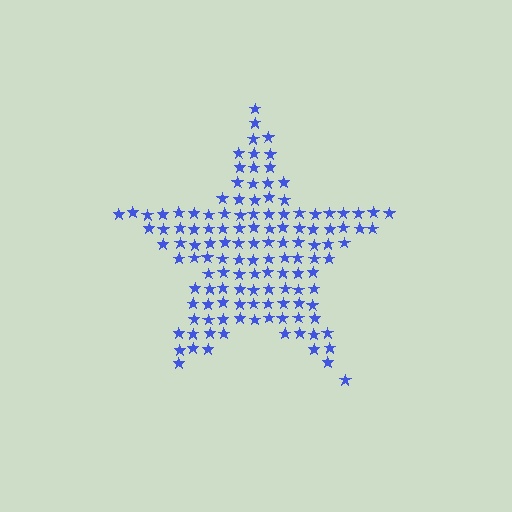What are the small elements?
The small elements are stars.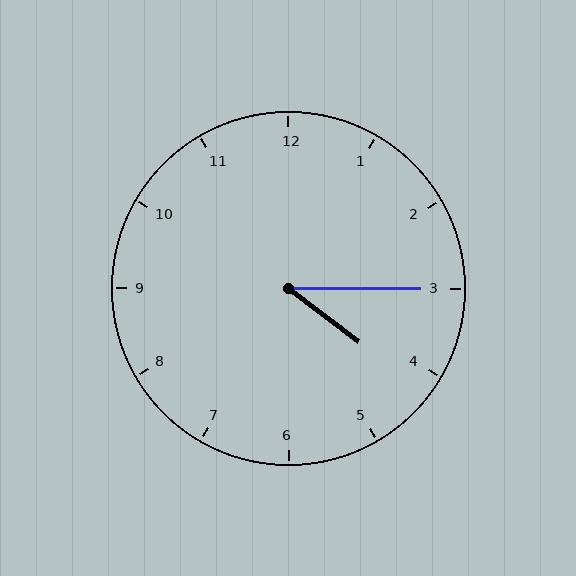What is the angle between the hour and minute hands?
Approximately 38 degrees.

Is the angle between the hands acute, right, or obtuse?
It is acute.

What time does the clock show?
4:15.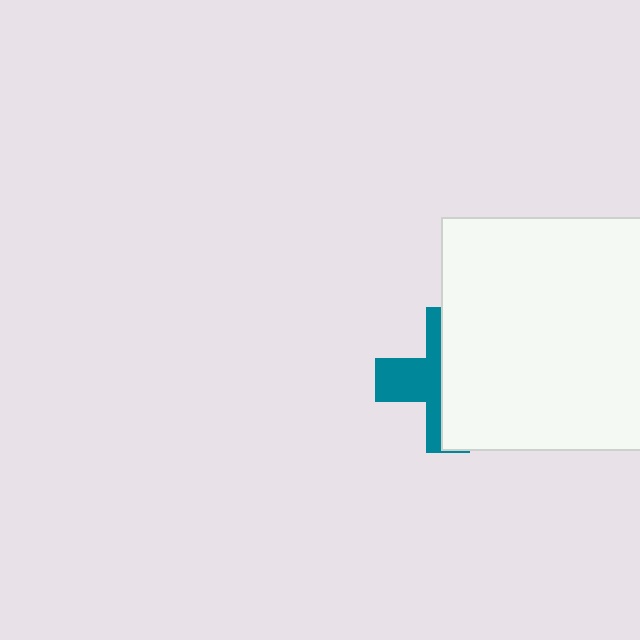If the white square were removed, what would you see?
You would see the complete teal cross.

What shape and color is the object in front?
The object in front is a white square.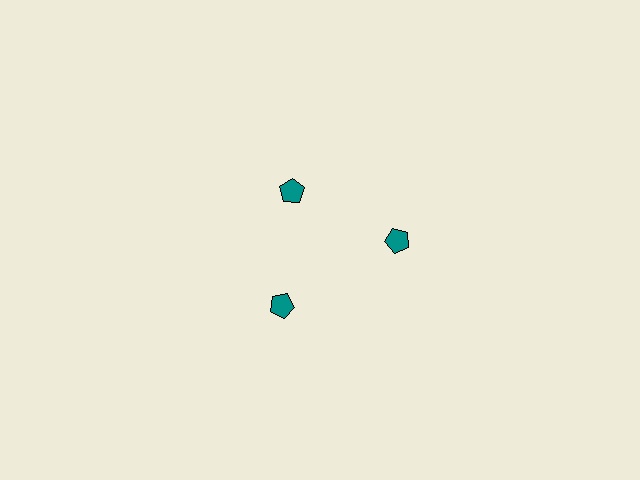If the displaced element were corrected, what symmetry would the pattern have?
It would have 3-fold rotational symmetry — the pattern would map onto itself every 120 degrees.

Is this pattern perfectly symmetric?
No. The 3 teal pentagons are arranged in a ring, but one element near the 11 o'clock position is pulled inward toward the center, breaking the 3-fold rotational symmetry.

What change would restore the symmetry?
The symmetry would be restored by moving it outward, back onto the ring so that all 3 pentagons sit at equal angles and equal distance from the center.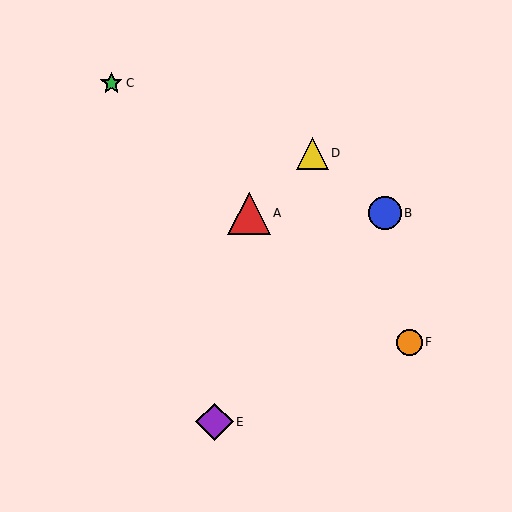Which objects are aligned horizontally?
Objects A, B are aligned horizontally.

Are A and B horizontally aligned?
Yes, both are at y≈213.